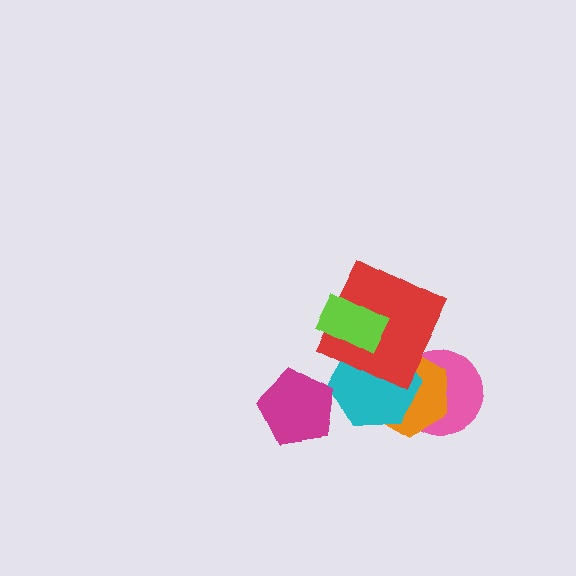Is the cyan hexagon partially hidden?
Yes, it is partially covered by another shape.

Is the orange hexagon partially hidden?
Yes, it is partially covered by another shape.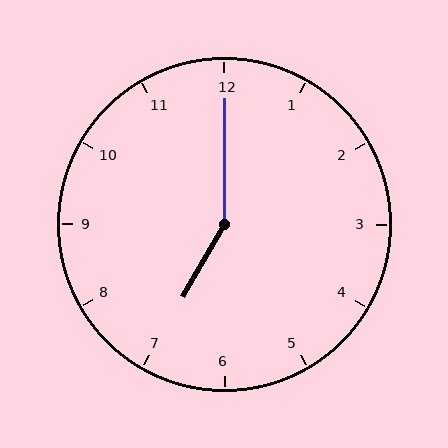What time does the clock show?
7:00.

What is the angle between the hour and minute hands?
Approximately 150 degrees.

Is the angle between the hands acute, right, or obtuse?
It is obtuse.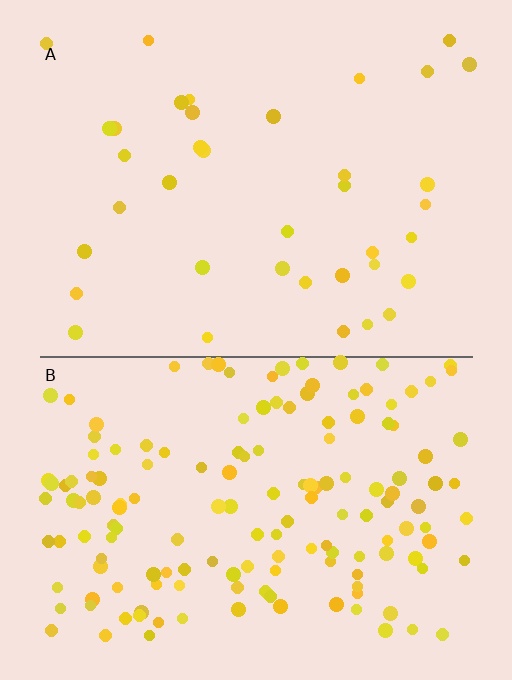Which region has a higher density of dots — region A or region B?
B (the bottom).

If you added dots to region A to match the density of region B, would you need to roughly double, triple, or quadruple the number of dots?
Approximately quadruple.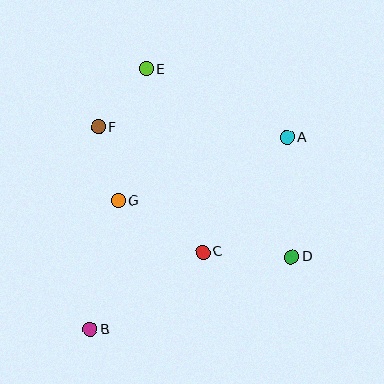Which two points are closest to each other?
Points E and F are closest to each other.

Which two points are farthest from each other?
Points A and B are farthest from each other.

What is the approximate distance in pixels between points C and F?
The distance between C and F is approximately 163 pixels.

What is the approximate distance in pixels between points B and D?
The distance between B and D is approximately 214 pixels.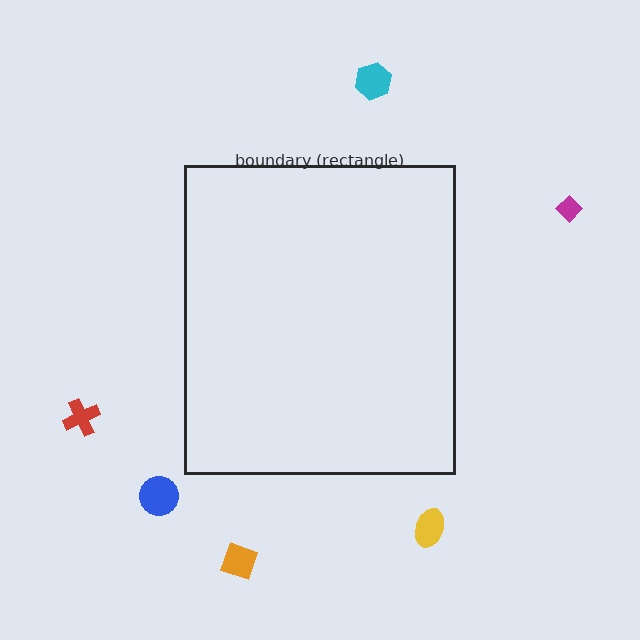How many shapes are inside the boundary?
0 inside, 6 outside.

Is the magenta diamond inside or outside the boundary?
Outside.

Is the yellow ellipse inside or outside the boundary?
Outside.